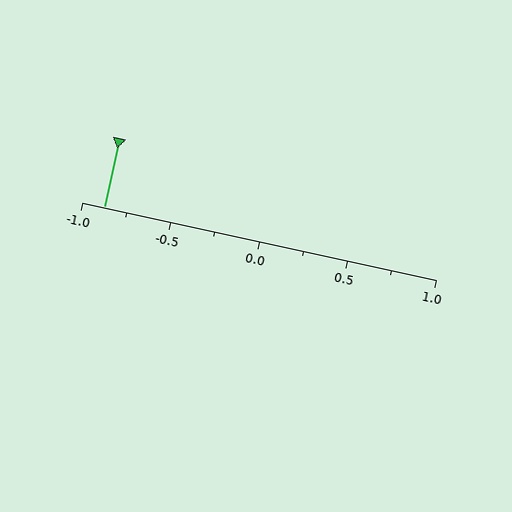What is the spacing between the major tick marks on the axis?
The major ticks are spaced 0.5 apart.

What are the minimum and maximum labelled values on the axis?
The axis runs from -1.0 to 1.0.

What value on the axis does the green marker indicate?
The marker indicates approximately -0.88.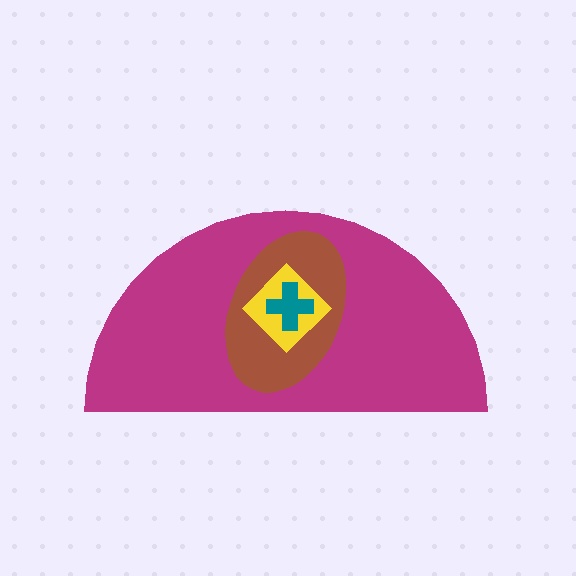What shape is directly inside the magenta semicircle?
The brown ellipse.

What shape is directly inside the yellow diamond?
The teal cross.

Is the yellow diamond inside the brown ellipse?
Yes.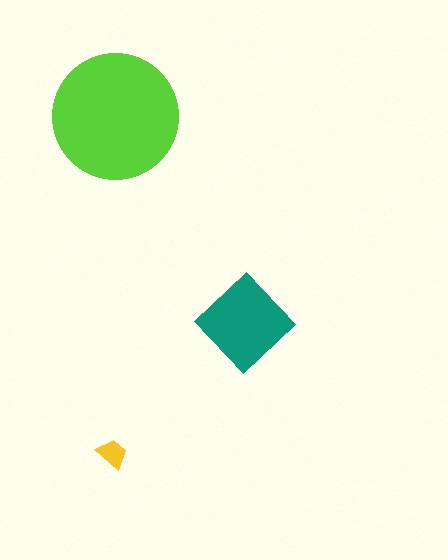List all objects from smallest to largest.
The yellow trapezoid, the teal diamond, the lime circle.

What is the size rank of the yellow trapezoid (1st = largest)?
3rd.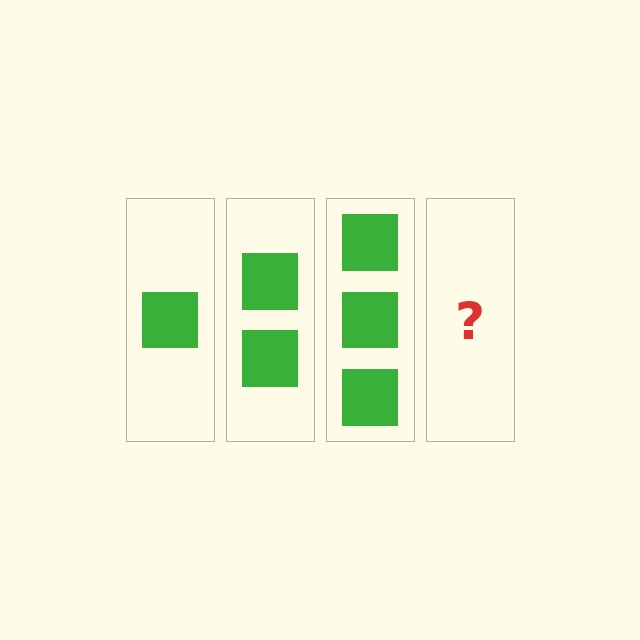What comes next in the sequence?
The next element should be 4 squares.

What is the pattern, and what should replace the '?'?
The pattern is that each step adds one more square. The '?' should be 4 squares.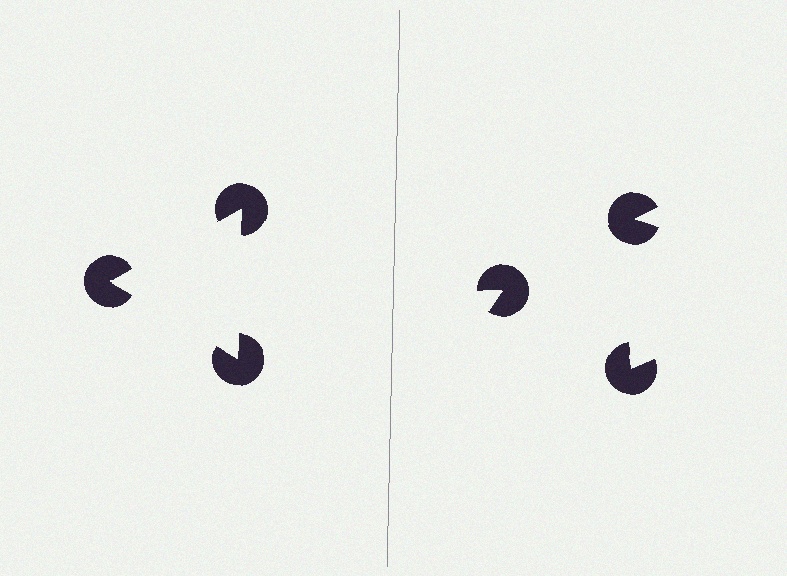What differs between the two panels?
The pac-man discs are positioned identically on both sides; only the wedge orientations differ. On the left they align to a triangle; on the right they are misaligned.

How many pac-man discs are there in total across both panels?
6 — 3 on each side.